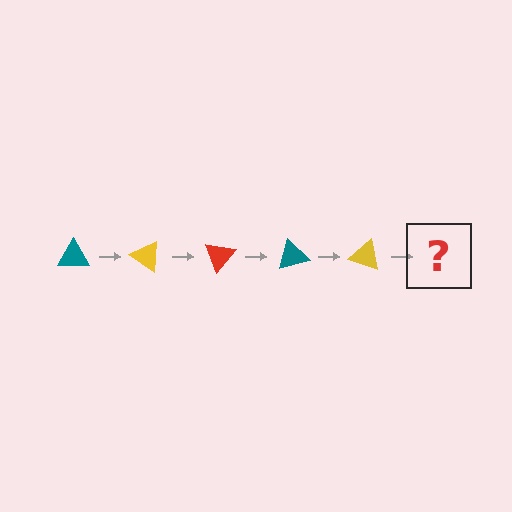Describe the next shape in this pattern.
It should be a red triangle, rotated 175 degrees from the start.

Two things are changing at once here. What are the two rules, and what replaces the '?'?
The two rules are that it rotates 35 degrees each step and the color cycles through teal, yellow, and red. The '?' should be a red triangle, rotated 175 degrees from the start.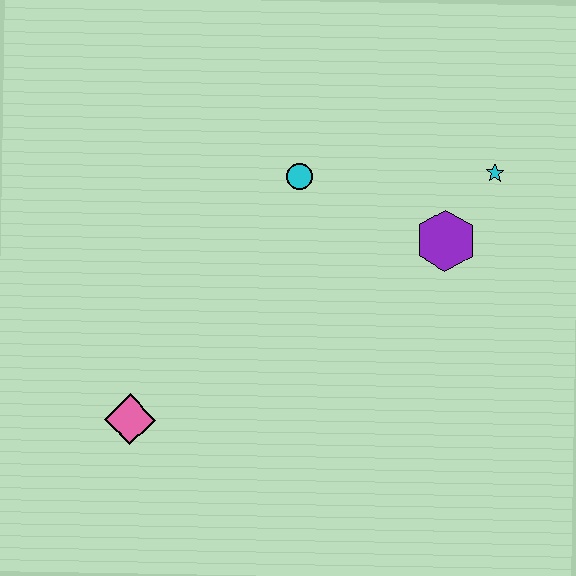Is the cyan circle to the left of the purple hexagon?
Yes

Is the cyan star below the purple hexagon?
No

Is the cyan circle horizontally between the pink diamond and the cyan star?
Yes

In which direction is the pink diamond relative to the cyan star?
The pink diamond is to the left of the cyan star.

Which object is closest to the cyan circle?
The purple hexagon is closest to the cyan circle.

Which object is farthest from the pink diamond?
The cyan star is farthest from the pink diamond.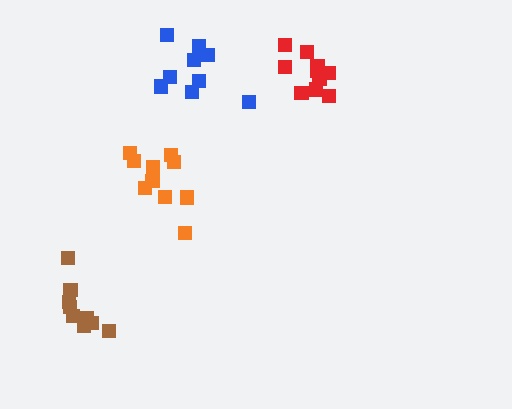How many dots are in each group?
Group 1: 9 dots, Group 2: 11 dots, Group 3: 11 dots, Group 4: 9 dots (40 total).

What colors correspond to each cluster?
The clusters are colored: brown, red, orange, blue.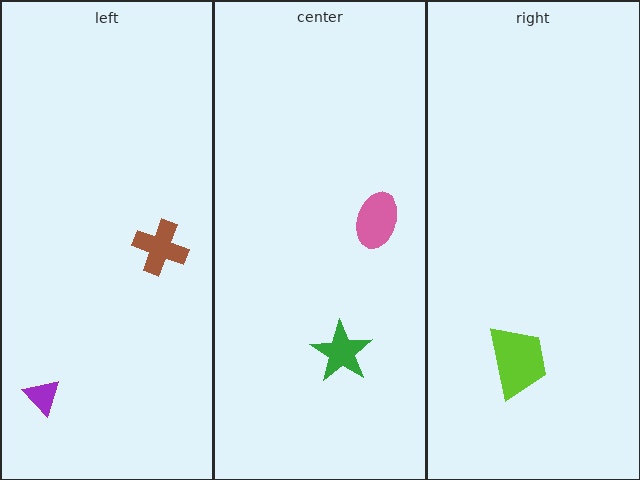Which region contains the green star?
The center region.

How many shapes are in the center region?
2.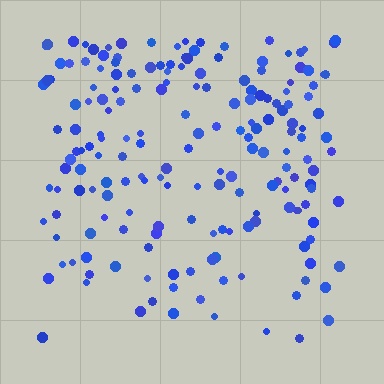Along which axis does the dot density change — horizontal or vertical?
Vertical.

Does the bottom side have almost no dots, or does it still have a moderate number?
Still a moderate number, just noticeably fewer than the top.